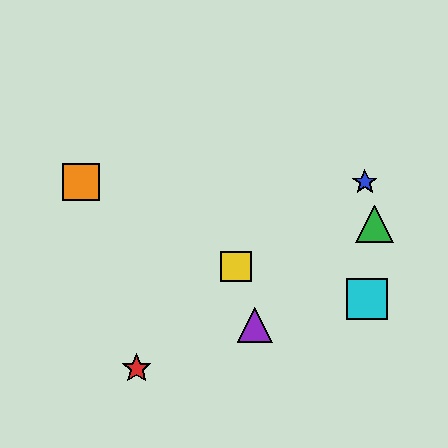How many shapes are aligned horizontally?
2 shapes (the blue star, the orange square) are aligned horizontally.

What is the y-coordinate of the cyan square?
The cyan square is at y≈299.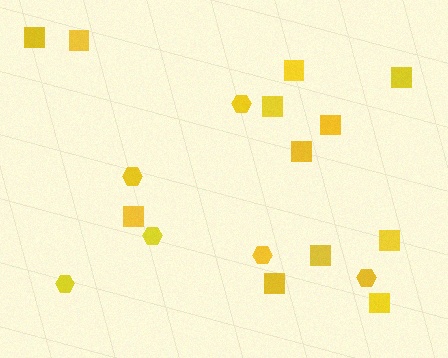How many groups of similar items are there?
There are 2 groups: one group of hexagons (6) and one group of squares (12).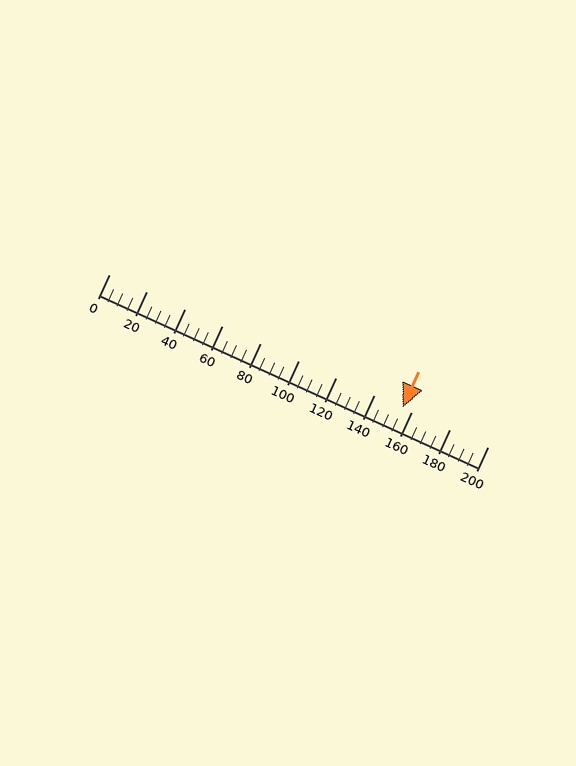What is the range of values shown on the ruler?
The ruler shows values from 0 to 200.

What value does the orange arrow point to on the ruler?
The orange arrow points to approximately 155.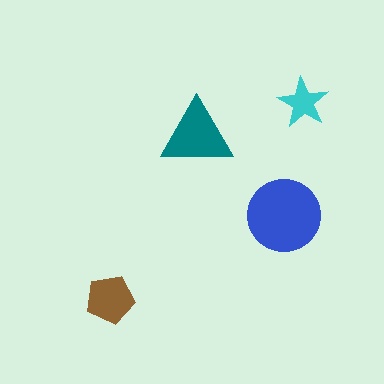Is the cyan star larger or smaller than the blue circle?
Smaller.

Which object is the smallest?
The cyan star.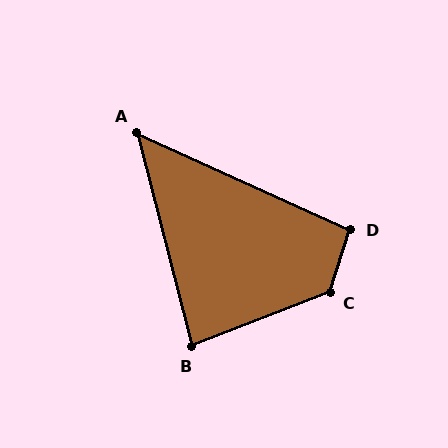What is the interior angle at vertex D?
Approximately 97 degrees (obtuse).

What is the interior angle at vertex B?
Approximately 83 degrees (acute).